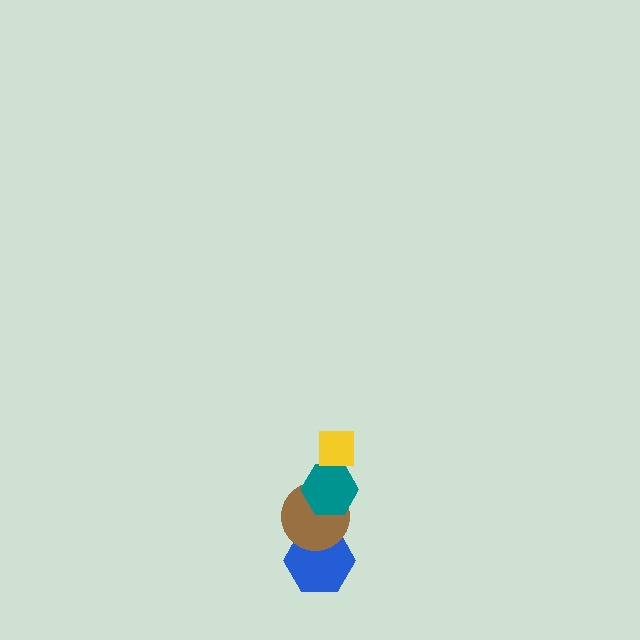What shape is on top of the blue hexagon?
The brown circle is on top of the blue hexagon.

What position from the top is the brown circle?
The brown circle is 3rd from the top.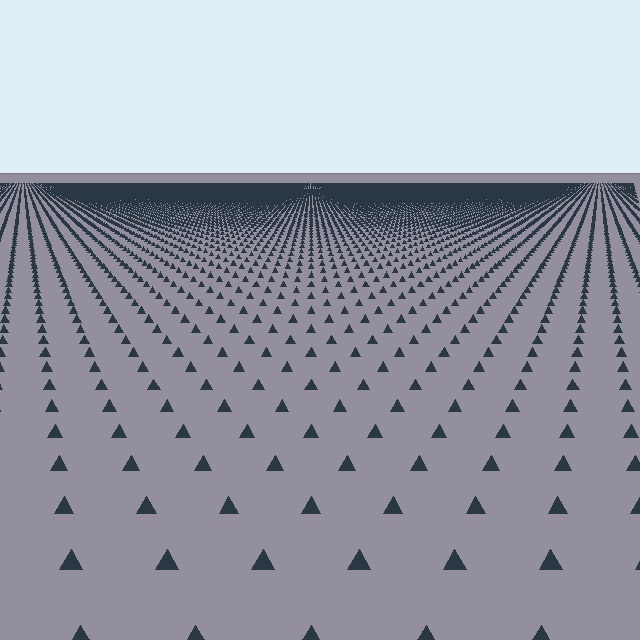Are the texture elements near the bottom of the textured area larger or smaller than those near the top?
Larger. Near the bottom, elements are closer to the viewer and appear at a bigger on-screen size.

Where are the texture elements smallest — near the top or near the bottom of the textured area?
Near the top.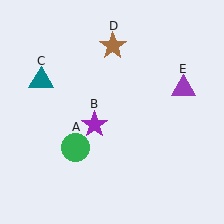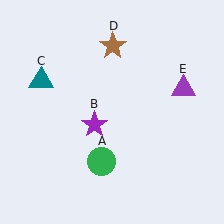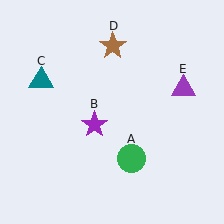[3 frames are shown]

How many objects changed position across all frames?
1 object changed position: green circle (object A).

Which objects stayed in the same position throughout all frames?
Purple star (object B) and teal triangle (object C) and brown star (object D) and purple triangle (object E) remained stationary.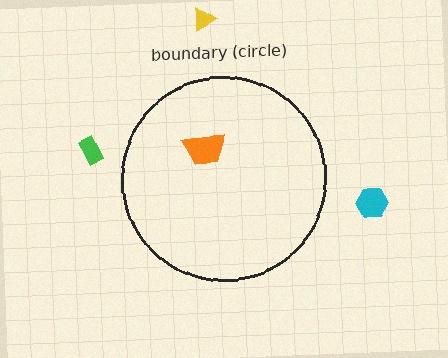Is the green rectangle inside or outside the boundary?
Outside.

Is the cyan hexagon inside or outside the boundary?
Outside.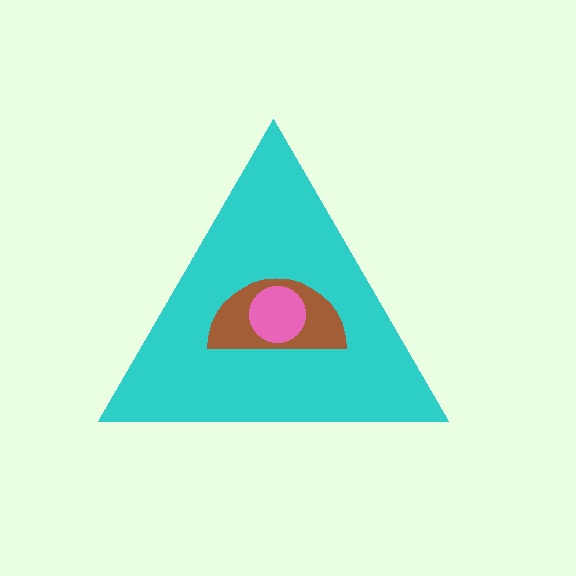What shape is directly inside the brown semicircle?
The pink circle.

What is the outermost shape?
The cyan triangle.